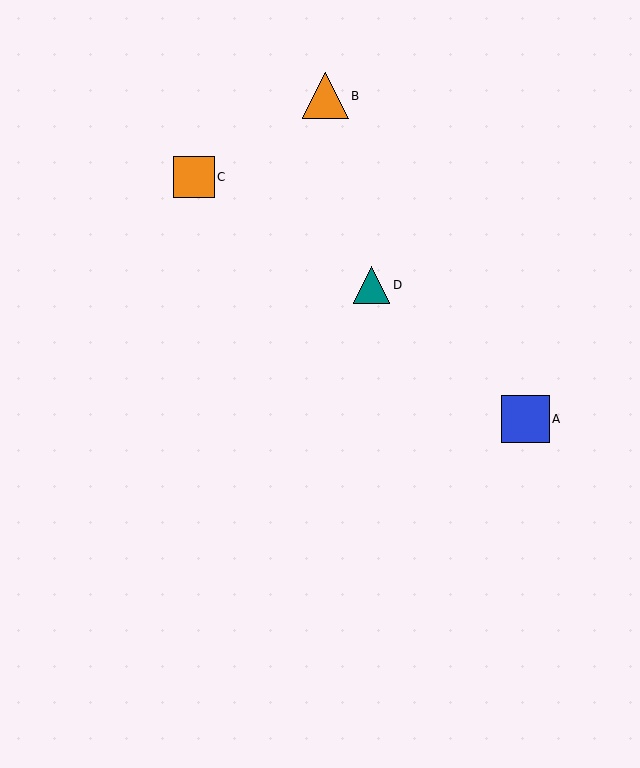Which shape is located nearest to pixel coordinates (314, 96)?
The orange triangle (labeled B) at (326, 96) is nearest to that location.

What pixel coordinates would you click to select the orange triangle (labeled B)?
Click at (326, 96) to select the orange triangle B.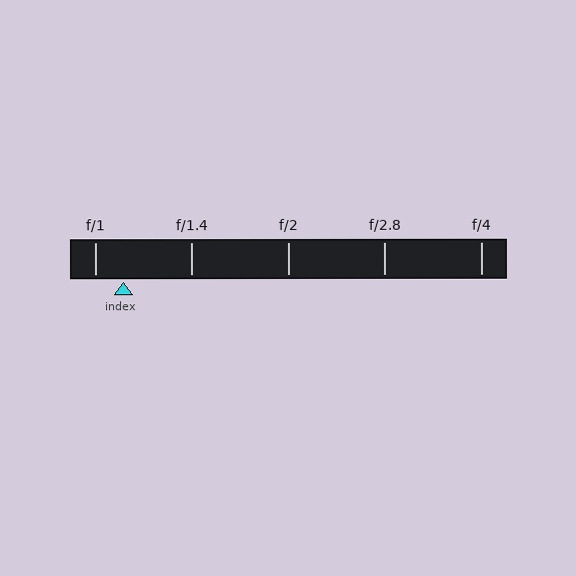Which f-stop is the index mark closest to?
The index mark is closest to f/1.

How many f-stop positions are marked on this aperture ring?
There are 5 f-stop positions marked.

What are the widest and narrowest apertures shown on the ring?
The widest aperture shown is f/1 and the narrowest is f/4.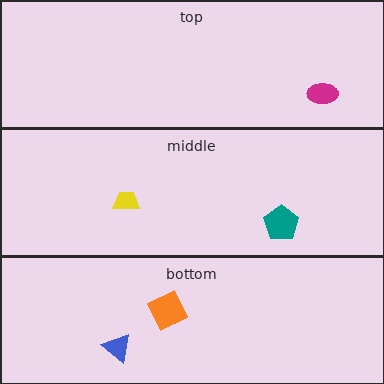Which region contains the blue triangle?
The bottom region.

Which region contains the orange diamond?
The bottom region.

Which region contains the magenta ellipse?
The top region.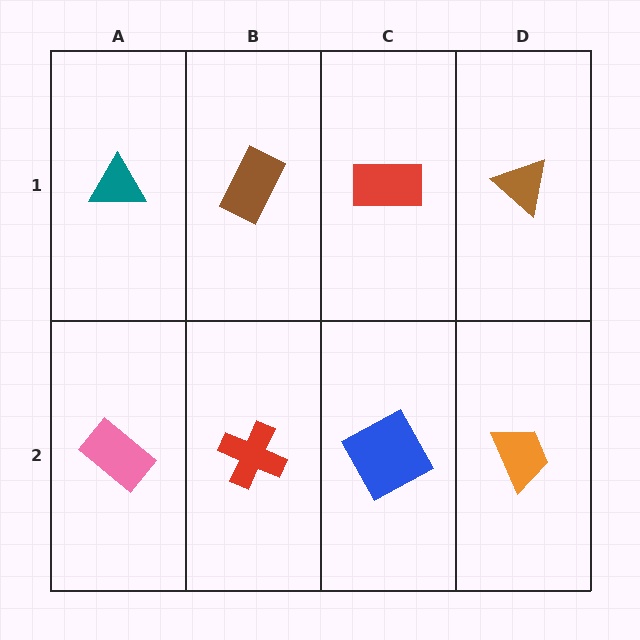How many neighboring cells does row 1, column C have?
3.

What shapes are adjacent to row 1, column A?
A pink rectangle (row 2, column A), a brown rectangle (row 1, column B).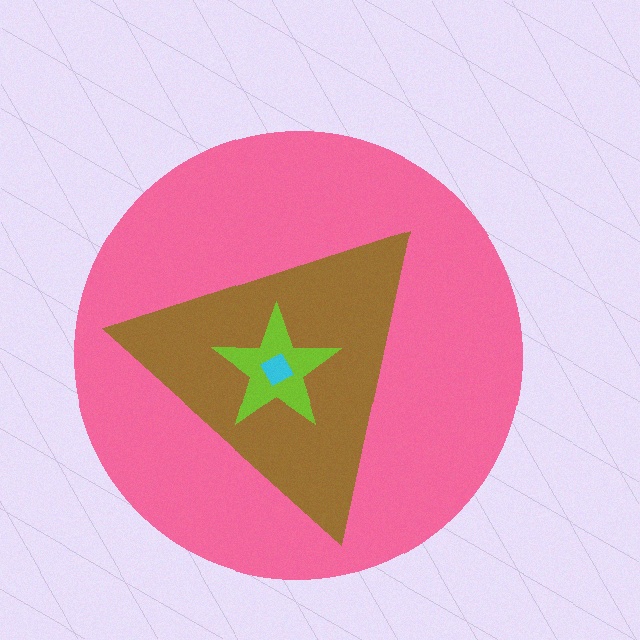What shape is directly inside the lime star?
The cyan square.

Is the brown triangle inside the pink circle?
Yes.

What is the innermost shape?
The cyan square.